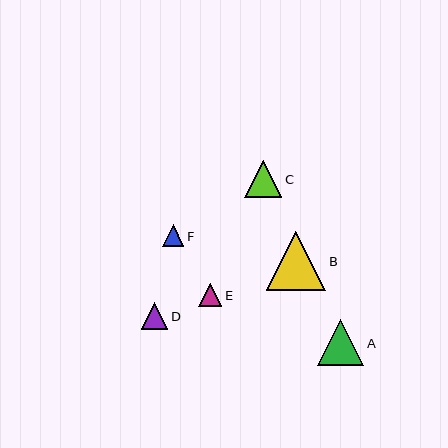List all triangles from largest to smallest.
From largest to smallest: B, A, C, D, E, F.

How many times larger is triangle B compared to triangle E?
Triangle B is approximately 2.6 times the size of triangle E.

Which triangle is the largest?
Triangle B is the largest with a size of approximately 59 pixels.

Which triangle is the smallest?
Triangle F is the smallest with a size of approximately 22 pixels.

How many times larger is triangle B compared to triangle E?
Triangle B is approximately 2.6 times the size of triangle E.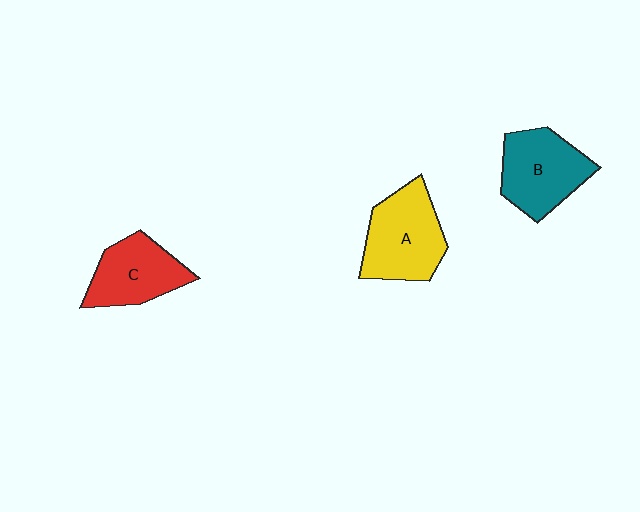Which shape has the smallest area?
Shape C (red).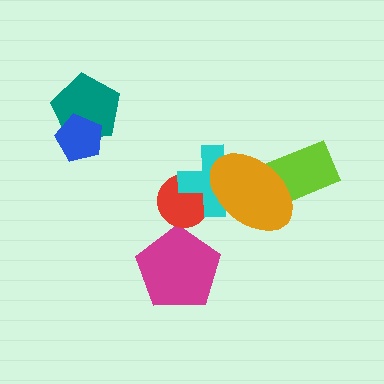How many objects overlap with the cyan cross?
2 objects overlap with the cyan cross.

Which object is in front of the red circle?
The cyan cross is in front of the red circle.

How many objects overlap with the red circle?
1 object overlaps with the red circle.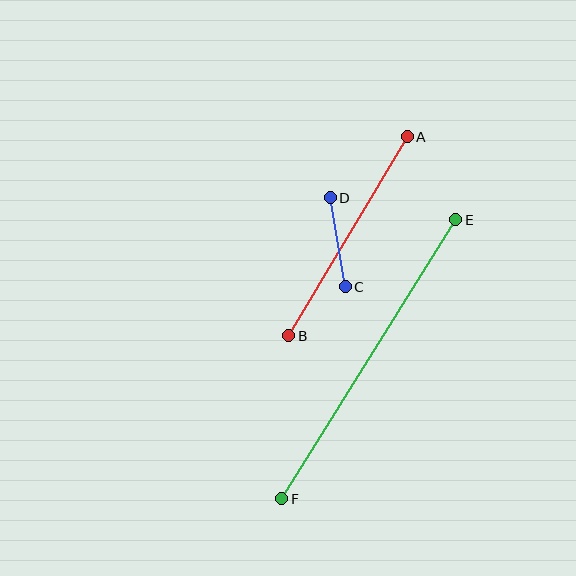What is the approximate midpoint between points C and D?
The midpoint is at approximately (338, 242) pixels.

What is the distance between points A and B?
The distance is approximately 231 pixels.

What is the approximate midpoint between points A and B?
The midpoint is at approximately (348, 236) pixels.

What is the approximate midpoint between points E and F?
The midpoint is at approximately (369, 359) pixels.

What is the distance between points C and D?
The distance is approximately 90 pixels.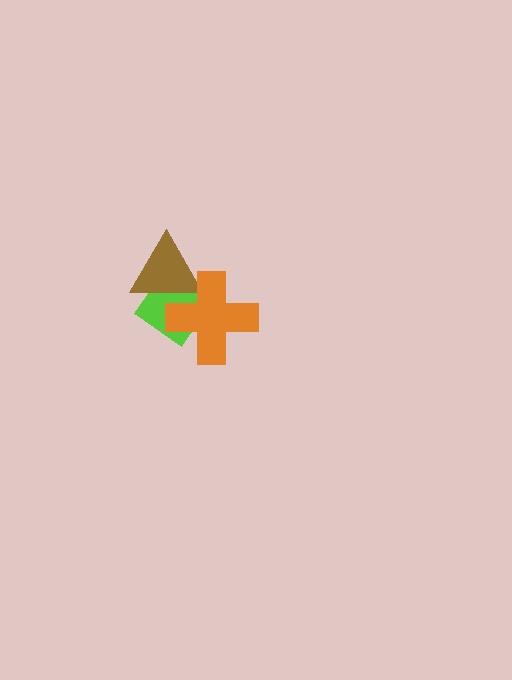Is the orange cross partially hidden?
No, no other shape covers it.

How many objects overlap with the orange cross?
2 objects overlap with the orange cross.